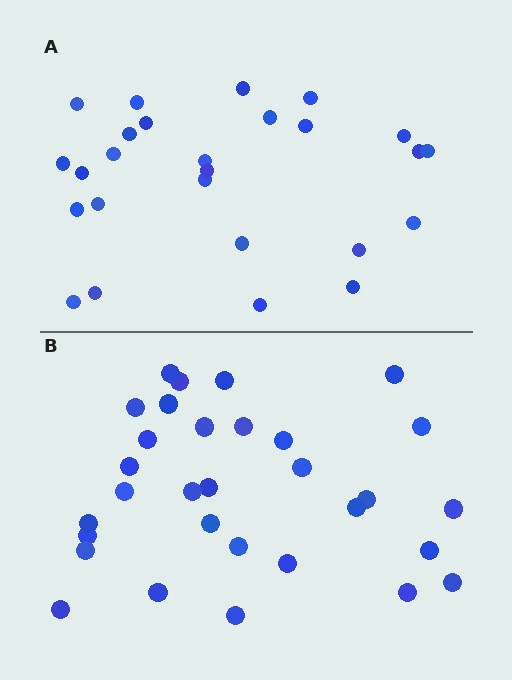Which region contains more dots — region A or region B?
Region B (the bottom region) has more dots.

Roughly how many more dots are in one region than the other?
Region B has about 5 more dots than region A.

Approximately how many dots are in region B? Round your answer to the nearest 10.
About 30 dots. (The exact count is 31, which rounds to 30.)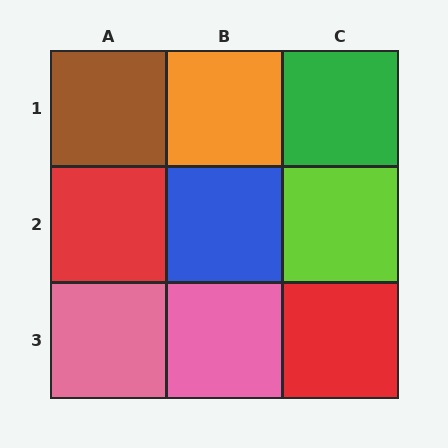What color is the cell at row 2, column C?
Lime.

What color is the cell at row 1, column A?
Brown.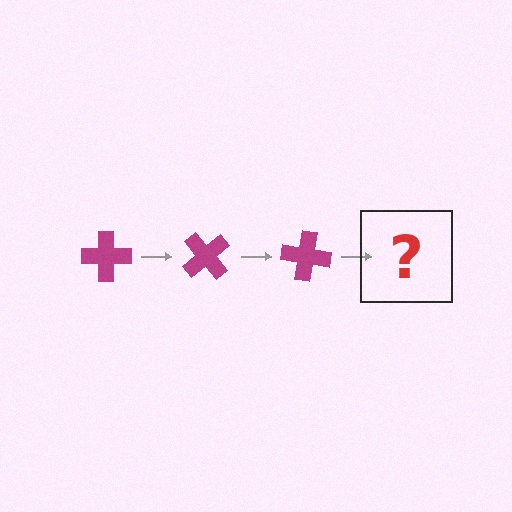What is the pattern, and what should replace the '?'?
The pattern is that the cross rotates 50 degrees each step. The '?' should be a magenta cross rotated 150 degrees.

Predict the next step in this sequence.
The next step is a magenta cross rotated 150 degrees.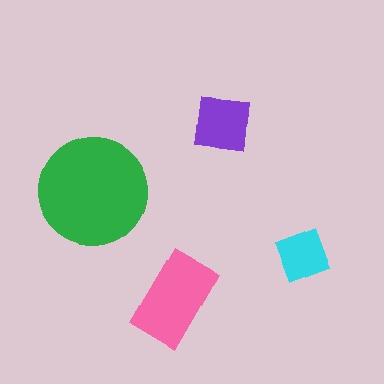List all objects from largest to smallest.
The green circle, the pink rectangle, the purple square, the cyan diamond.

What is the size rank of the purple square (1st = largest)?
3rd.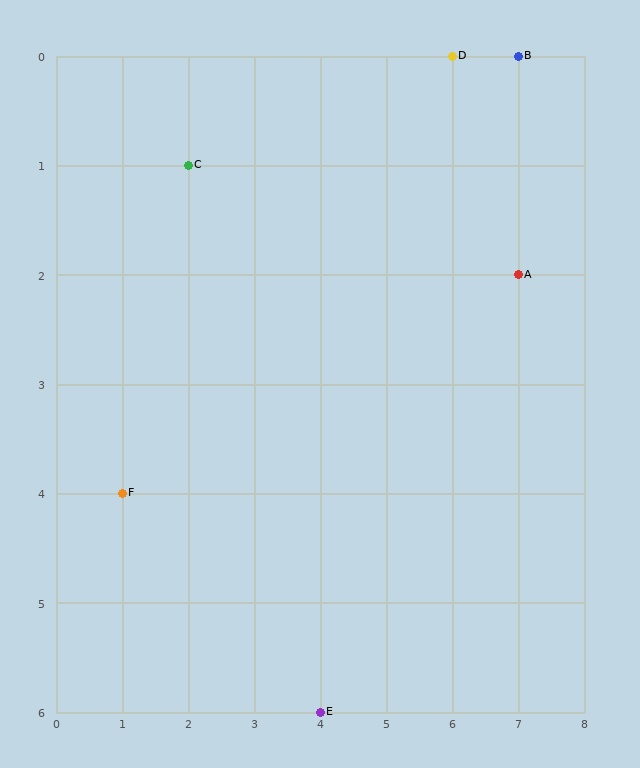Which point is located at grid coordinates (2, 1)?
Point C is at (2, 1).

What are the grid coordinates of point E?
Point E is at grid coordinates (4, 6).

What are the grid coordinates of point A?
Point A is at grid coordinates (7, 2).